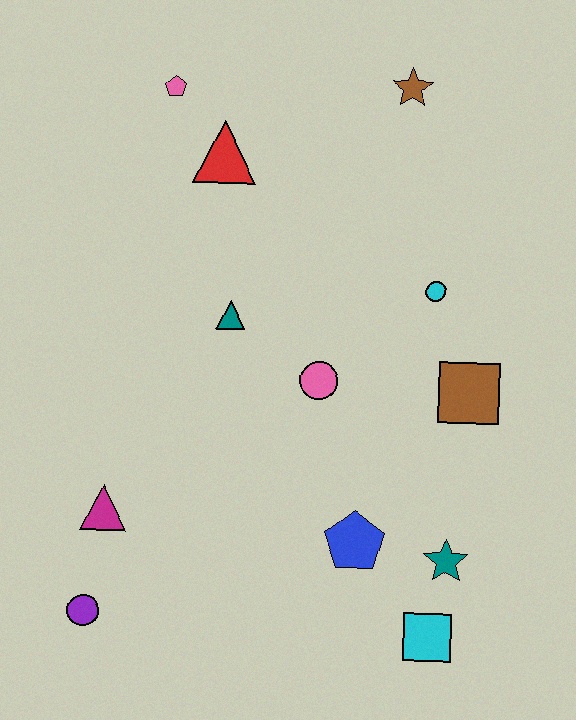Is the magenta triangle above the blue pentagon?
Yes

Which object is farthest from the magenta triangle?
The brown star is farthest from the magenta triangle.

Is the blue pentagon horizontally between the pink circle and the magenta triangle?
No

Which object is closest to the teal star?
The cyan square is closest to the teal star.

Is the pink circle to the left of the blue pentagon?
Yes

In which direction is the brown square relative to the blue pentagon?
The brown square is above the blue pentagon.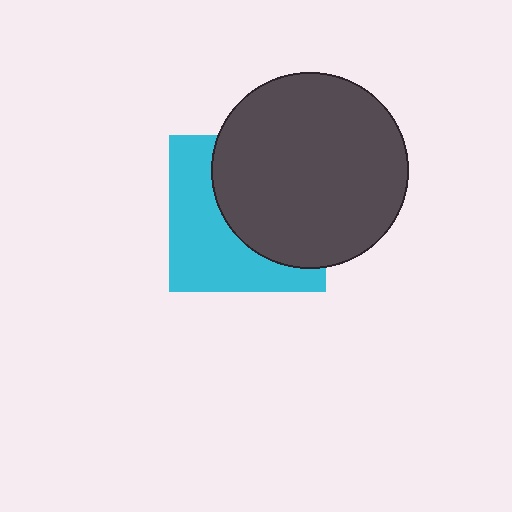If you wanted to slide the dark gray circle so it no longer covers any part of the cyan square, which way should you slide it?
Slide it right — that is the most direct way to separate the two shapes.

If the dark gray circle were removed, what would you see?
You would see the complete cyan square.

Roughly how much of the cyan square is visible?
About half of it is visible (roughly 46%).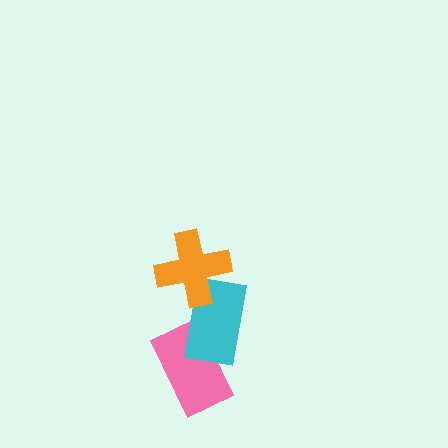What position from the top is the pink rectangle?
The pink rectangle is 3rd from the top.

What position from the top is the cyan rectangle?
The cyan rectangle is 2nd from the top.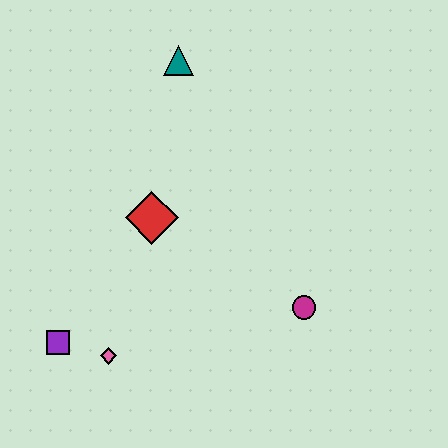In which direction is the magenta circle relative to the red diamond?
The magenta circle is to the right of the red diamond.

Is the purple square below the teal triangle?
Yes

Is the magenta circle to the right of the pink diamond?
Yes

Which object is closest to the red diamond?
The pink diamond is closest to the red diamond.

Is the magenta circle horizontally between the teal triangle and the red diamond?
No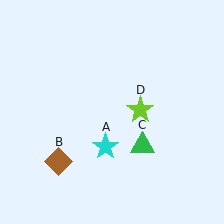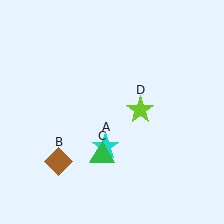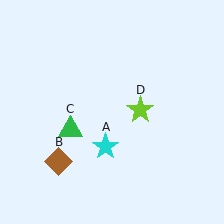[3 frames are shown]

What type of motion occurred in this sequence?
The green triangle (object C) rotated clockwise around the center of the scene.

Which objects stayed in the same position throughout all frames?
Cyan star (object A) and brown diamond (object B) and lime star (object D) remained stationary.